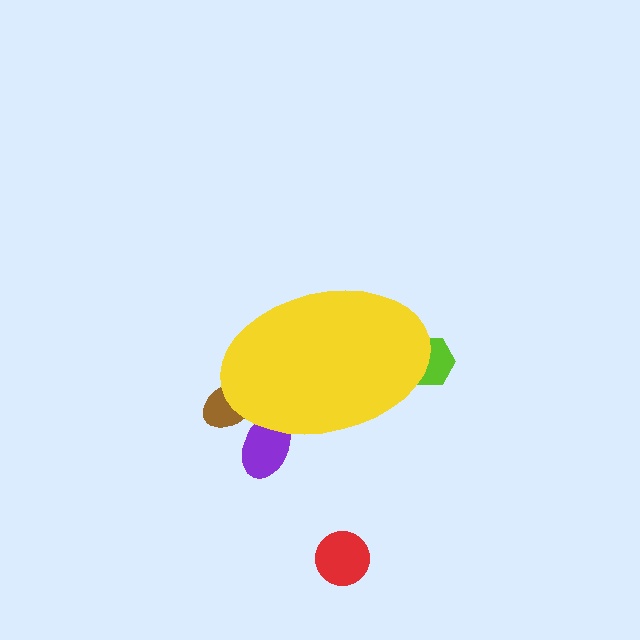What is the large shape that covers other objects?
A yellow ellipse.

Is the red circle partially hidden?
No, the red circle is fully visible.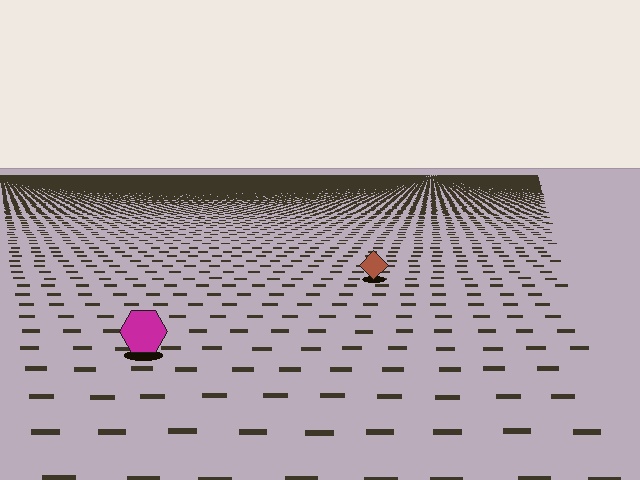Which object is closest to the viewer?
The magenta hexagon is closest. The texture marks near it are larger and more spread out.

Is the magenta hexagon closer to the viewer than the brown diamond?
Yes. The magenta hexagon is closer — you can tell from the texture gradient: the ground texture is coarser near it.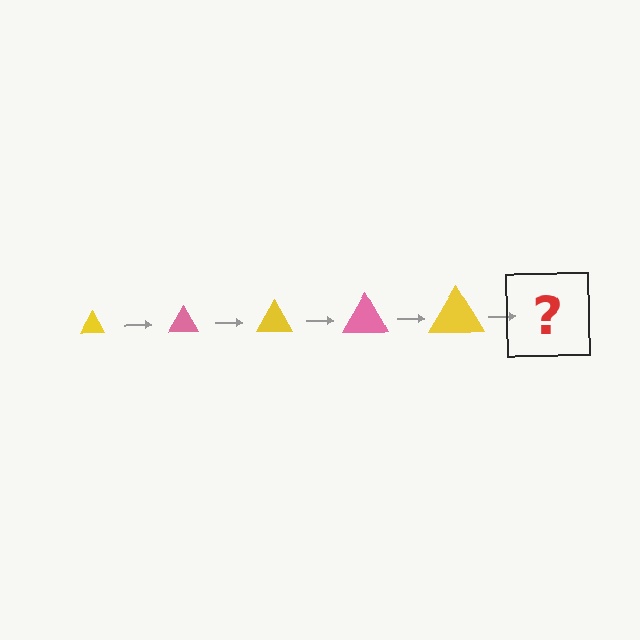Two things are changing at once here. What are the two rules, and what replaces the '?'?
The two rules are that the triangle grows larger each step and the color cycles through yellow and pink. The '?' should be a pink triangle, larger than the previous one.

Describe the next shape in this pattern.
It should be a pink triangle, larger than the previous one.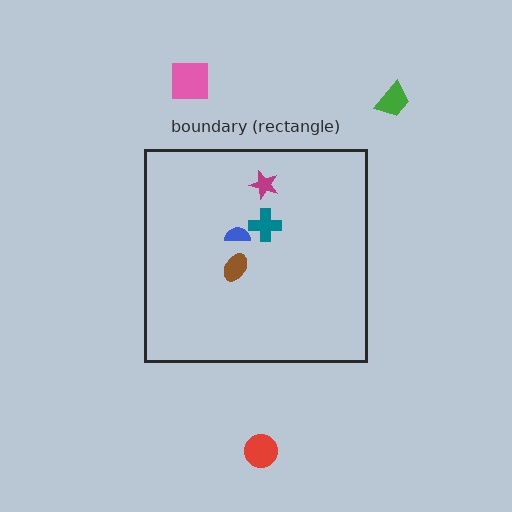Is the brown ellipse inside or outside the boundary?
Inside.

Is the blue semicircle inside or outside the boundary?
Inside.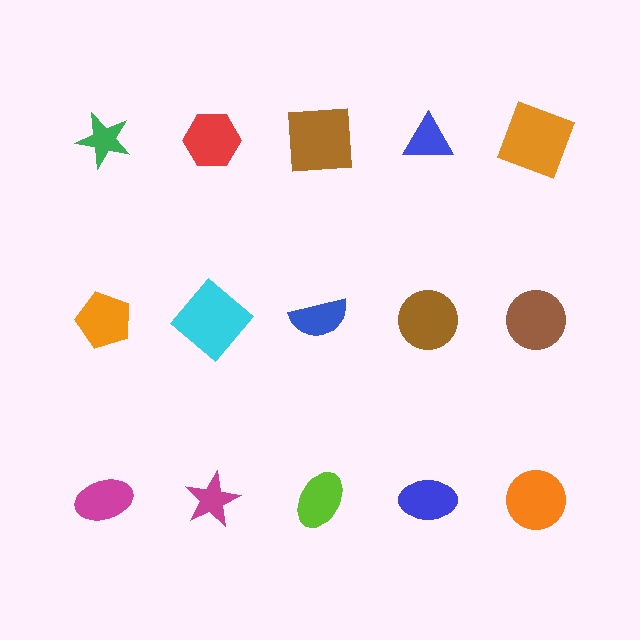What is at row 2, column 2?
A cyan diamond.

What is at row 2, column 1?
An orange pentagon.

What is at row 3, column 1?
A magenta ellipse.